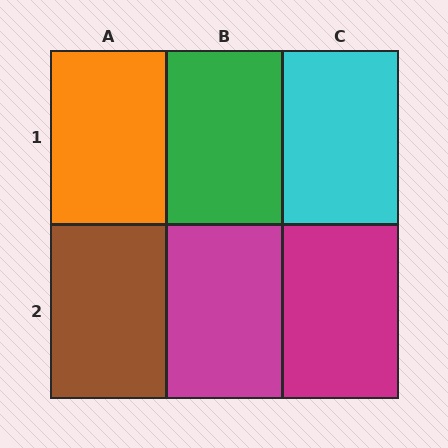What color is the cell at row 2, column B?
Magenta.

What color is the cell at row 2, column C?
Magenta.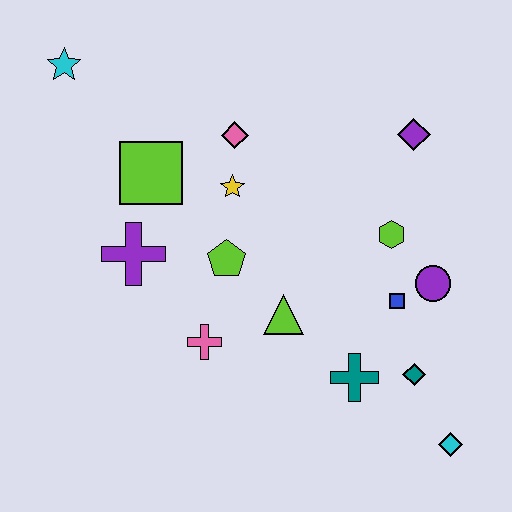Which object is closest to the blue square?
The purple circle is closest to the blue square.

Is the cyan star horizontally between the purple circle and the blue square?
No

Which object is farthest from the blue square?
The cyan star is farthest from the blue square.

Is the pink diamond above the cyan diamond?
Yes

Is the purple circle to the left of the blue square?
No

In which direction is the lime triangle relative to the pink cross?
The lime triangle is to the right of the pink cross.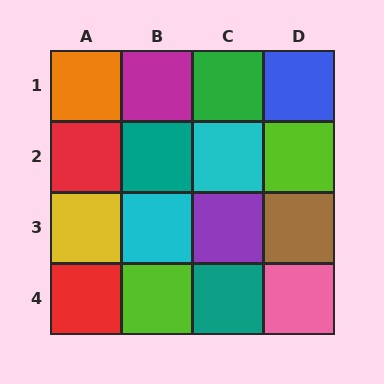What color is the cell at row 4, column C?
Teal.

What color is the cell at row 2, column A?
Red.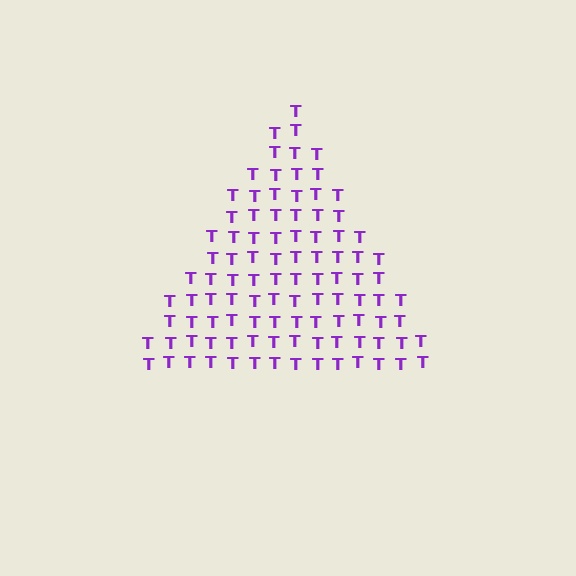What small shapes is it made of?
It is made of small letter T's.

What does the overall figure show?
The overall figure shows a triangle.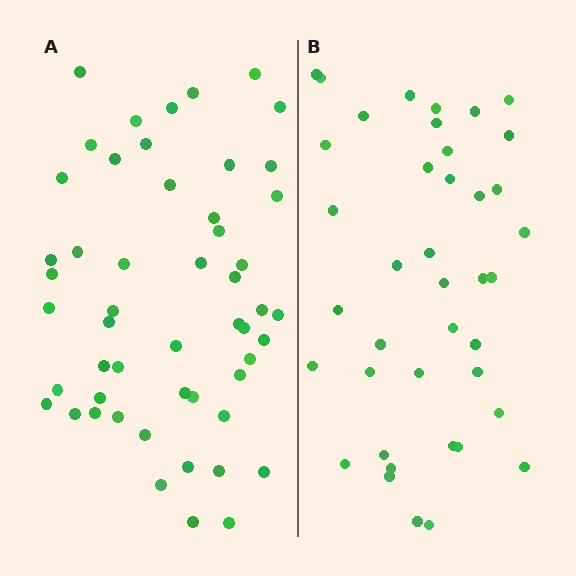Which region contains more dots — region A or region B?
Region A (the left region) has more dots.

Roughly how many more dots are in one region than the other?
Region A has roughly 12 or so more dots than region B.